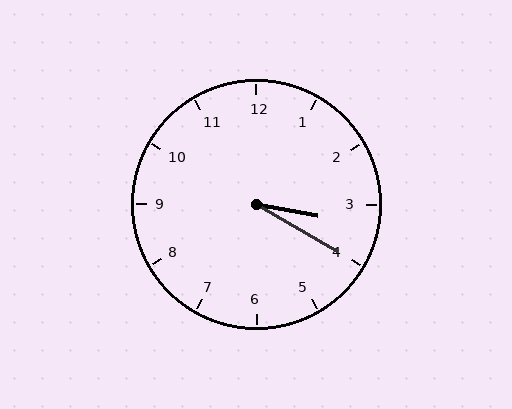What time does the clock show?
3:20.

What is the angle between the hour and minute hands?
Approximately 20 degrees.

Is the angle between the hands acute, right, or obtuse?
It is acute.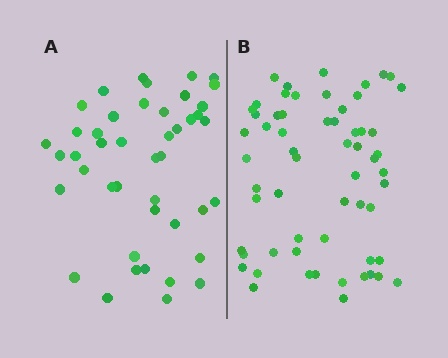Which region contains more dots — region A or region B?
Region B (the right region) has more dots.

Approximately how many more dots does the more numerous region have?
Region B has approximately 15 more dots than region A.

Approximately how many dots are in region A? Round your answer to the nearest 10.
About 40 dots. (The exact count is 44, which rounds to 40.)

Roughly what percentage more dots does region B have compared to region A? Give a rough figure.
About 35% more.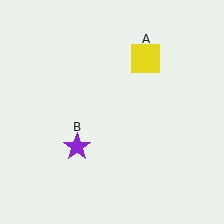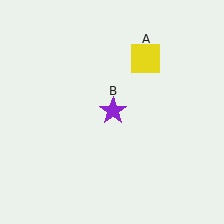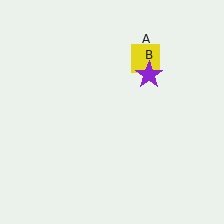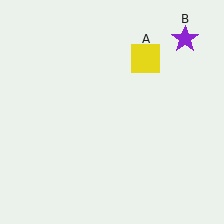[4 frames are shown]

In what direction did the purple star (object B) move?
The purple star (object B) moved up and to the right.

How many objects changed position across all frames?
1 object changed position: purple star (object B).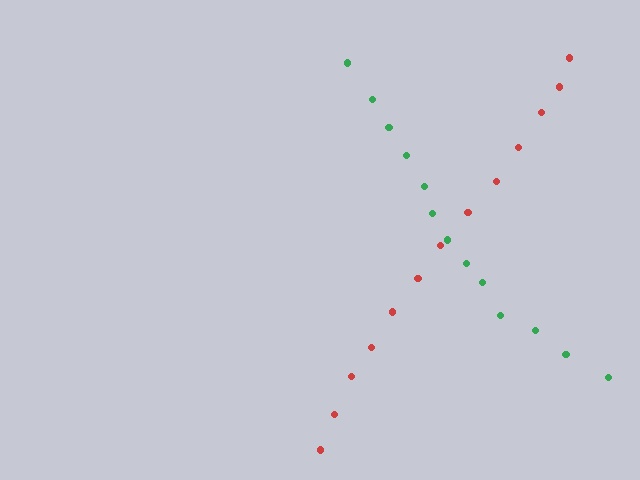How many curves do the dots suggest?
There are 2 distinct paths.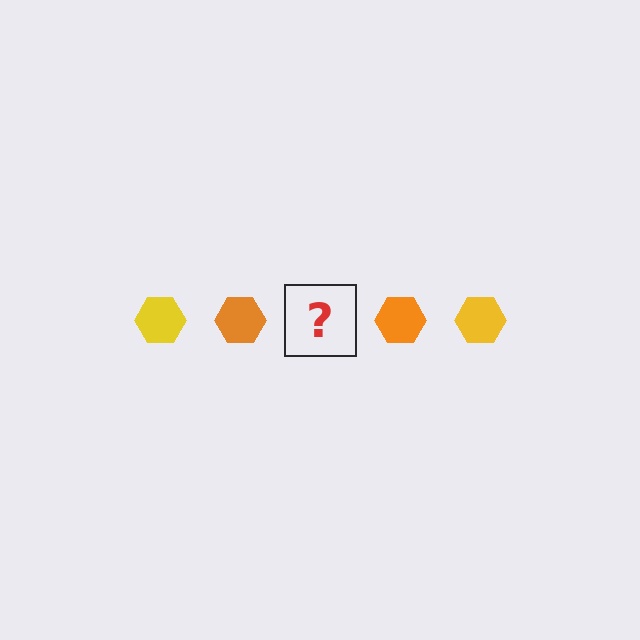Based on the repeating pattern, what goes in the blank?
The blank should be a yellow hexagon.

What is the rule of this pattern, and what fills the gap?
The rule is that the pattern cycles through yellow, orange hexagons. The gap should be filled with a yellow hexagon.